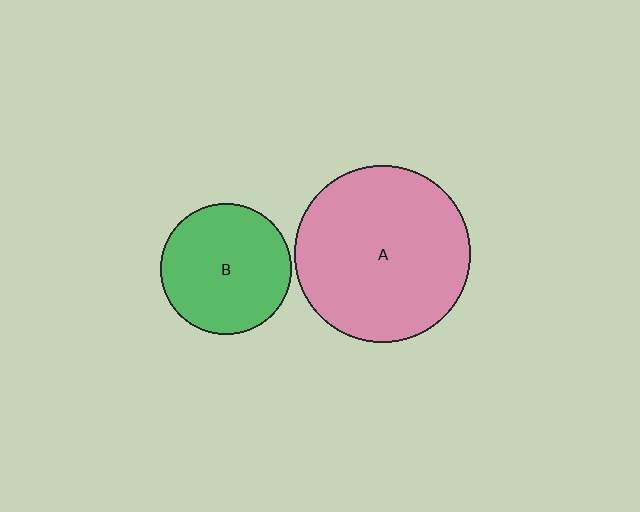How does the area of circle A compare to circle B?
Approximately 1.8 times.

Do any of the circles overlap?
No, none of the circles overlap.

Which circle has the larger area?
Circle A (pink).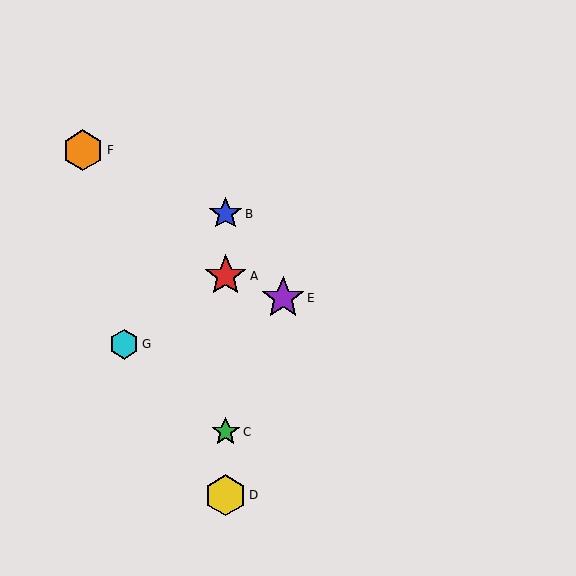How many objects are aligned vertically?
4 objects (A, B, C, D) are aligned vertically.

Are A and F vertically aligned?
No, A is at x≈226 and F is at x≈83.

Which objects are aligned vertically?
Objects A, B, C, D are aligned vertically.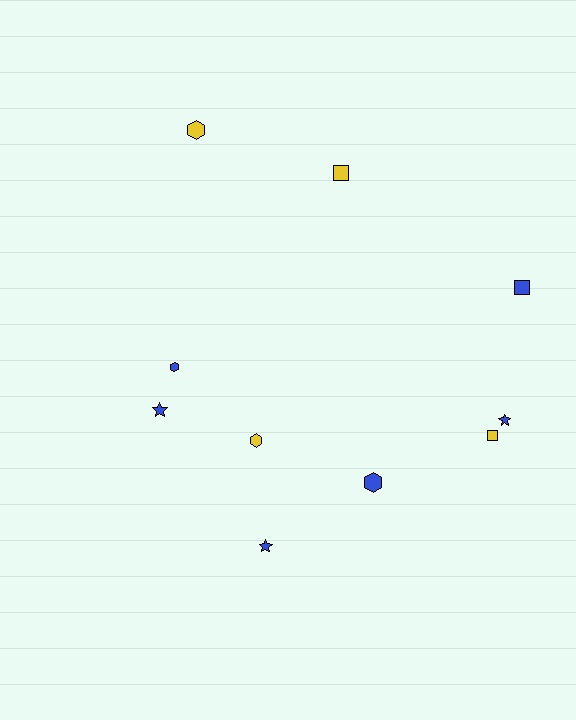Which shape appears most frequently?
Hexagon, with 4 objects.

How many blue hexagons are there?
There are 2 blue hexagons.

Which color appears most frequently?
Blue, with 6 objects.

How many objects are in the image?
There are 10 objects.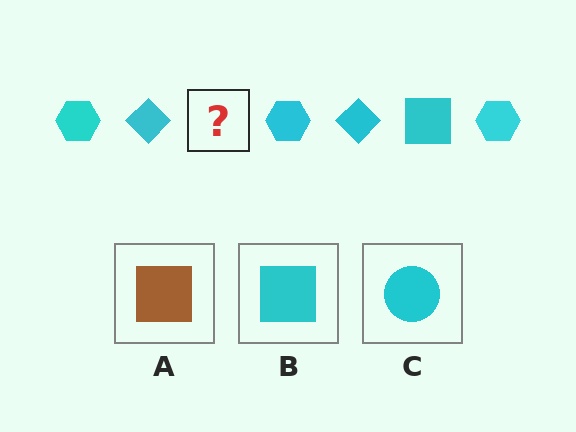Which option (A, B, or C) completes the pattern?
B.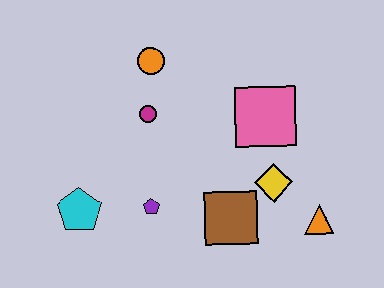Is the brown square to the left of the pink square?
Yes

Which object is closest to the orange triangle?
The yellow diamond is closest to the orange triangle.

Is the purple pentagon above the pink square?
No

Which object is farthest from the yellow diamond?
The cyan pentagon is farthest from the yellow diamond.